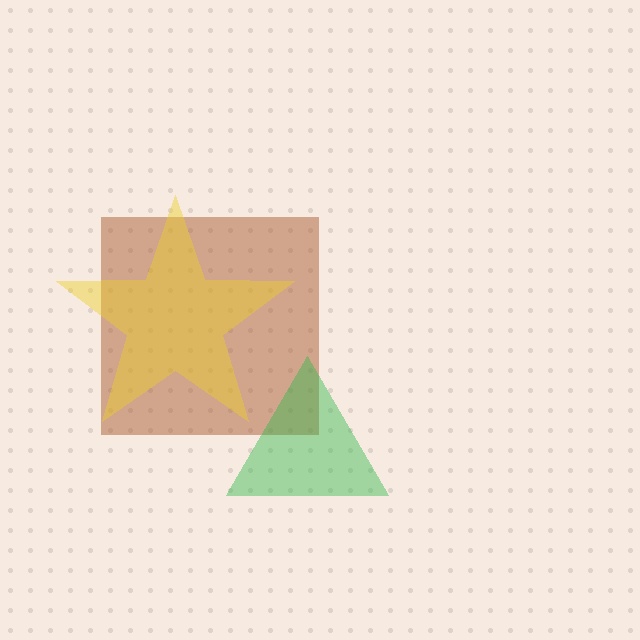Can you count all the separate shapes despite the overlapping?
Yes, there are 3 separate shapes.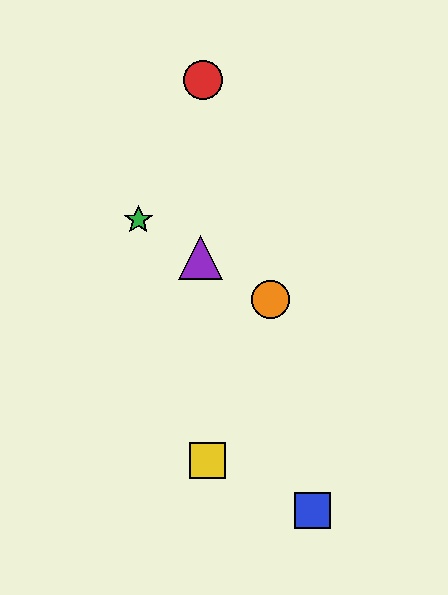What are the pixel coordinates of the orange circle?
The orange circle is at (271, 300).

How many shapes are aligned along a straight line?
3 shapes (the green star, the purple triangle, the orange circle) are aligned along a straight line.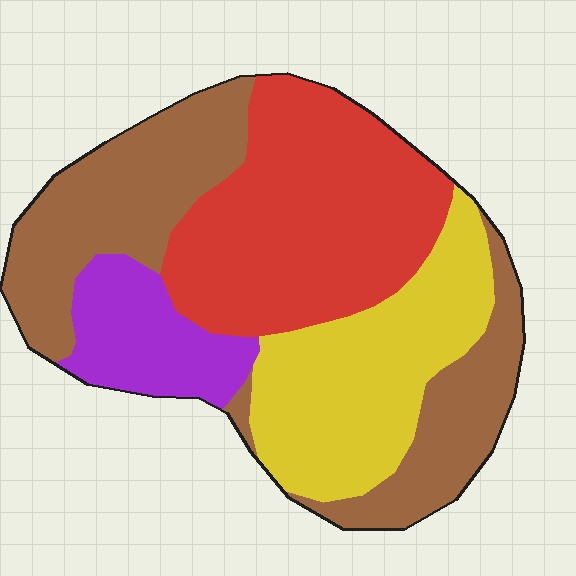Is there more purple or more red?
Red.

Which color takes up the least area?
Purple, at roughly 10%.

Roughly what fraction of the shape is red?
Red covers 32% of the shape.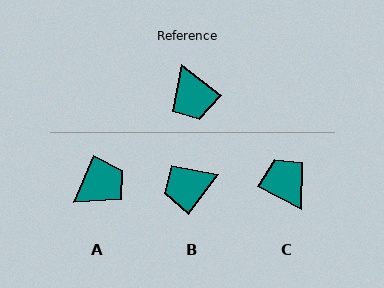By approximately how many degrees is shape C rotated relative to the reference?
Approximately 170 degrees clockwise.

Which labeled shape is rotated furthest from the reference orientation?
C, about 170 degrees away.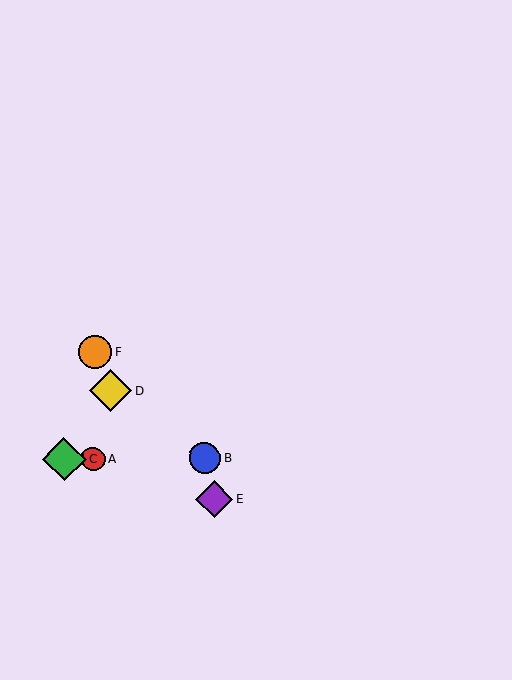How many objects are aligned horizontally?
3 objects (A, B, C) are aligned horizontally.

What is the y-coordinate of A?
Object A is at y≈459.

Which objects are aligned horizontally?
Objects A, B, C are aligned horizontally.